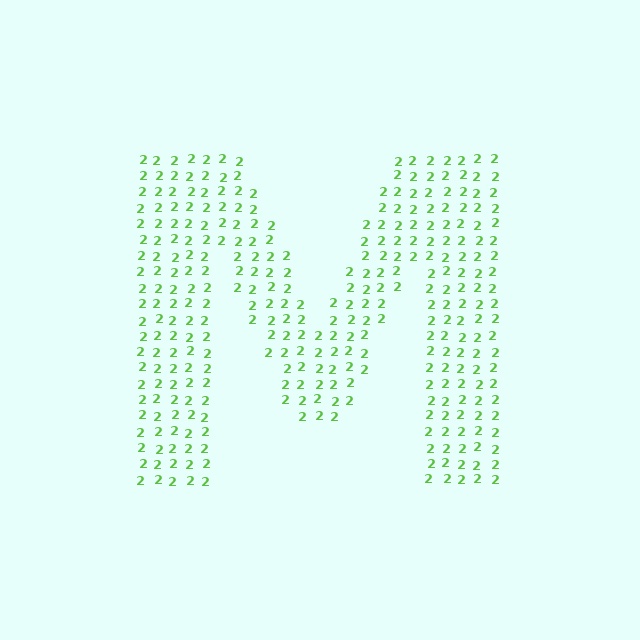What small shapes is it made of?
It is made of small digit 2's.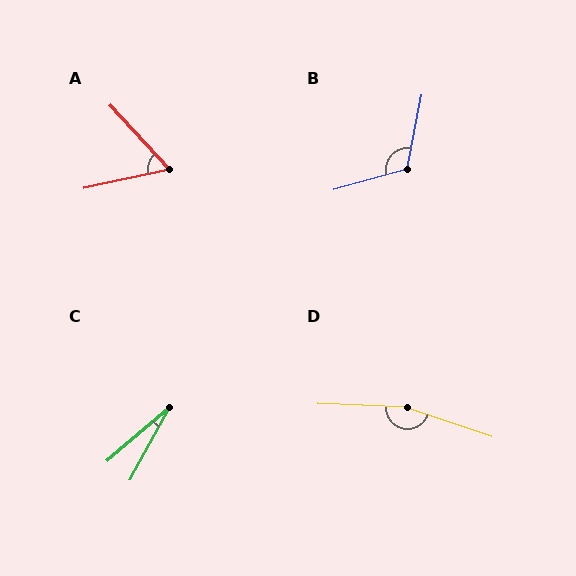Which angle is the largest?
D, at approximately 164 degrees.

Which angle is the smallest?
C, at approximately 21 degrees.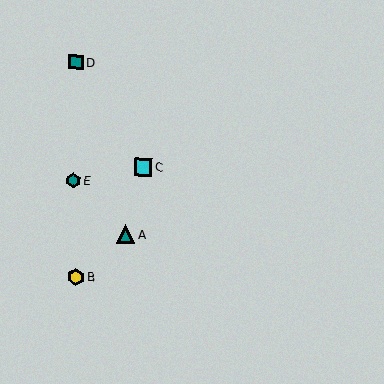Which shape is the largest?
The teal triangle (labeled A) is the largest.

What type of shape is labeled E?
Shape E is a teal hexagon.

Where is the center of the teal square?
The center of the teal square is at (76, 62).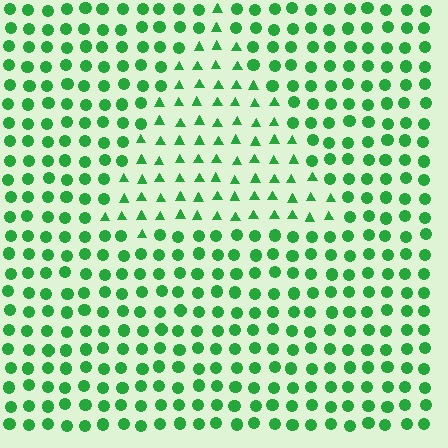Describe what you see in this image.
The image is filled with small green elements arranged in a uniform grid. A triangle-shaped region contains triangles, while the surrounding area contains circles. The boundary is defined purely by the change in element shape.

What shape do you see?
I see a triangle.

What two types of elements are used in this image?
The image uses triangles inside the triangle region and circles outside it.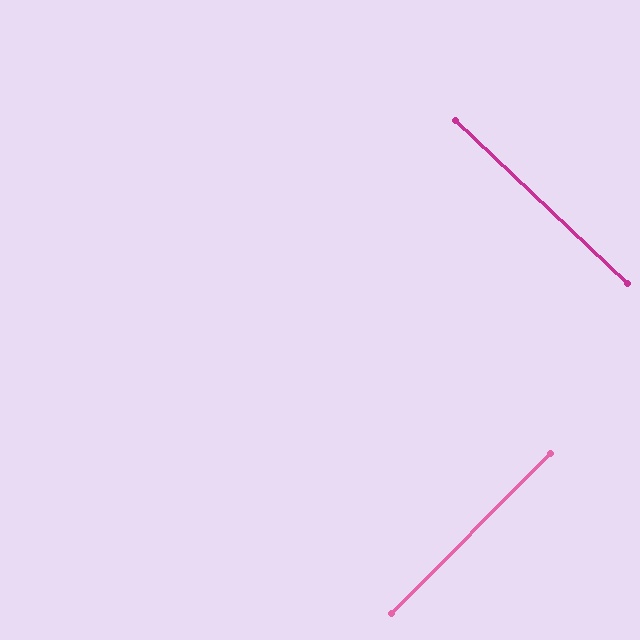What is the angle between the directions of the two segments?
Approximately 88 degrees.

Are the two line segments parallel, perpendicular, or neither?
Perpendicular — they meet at approximately 88°.